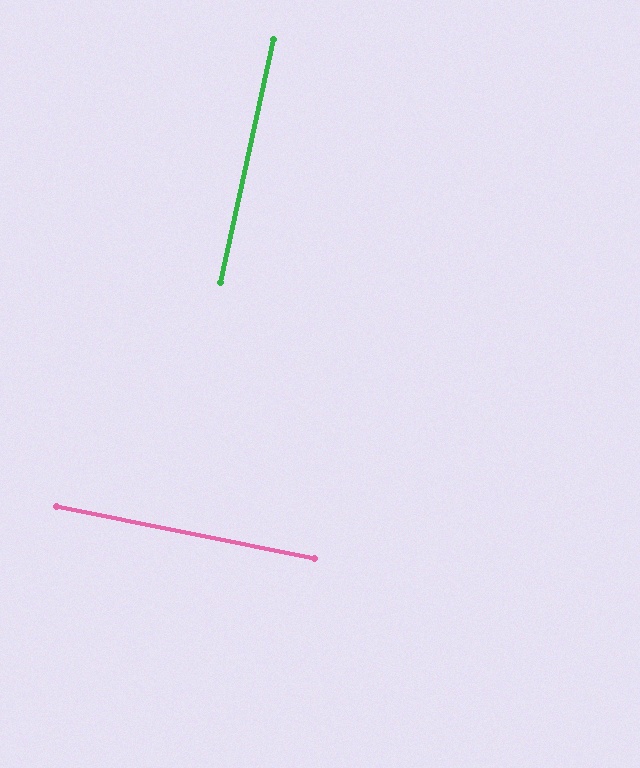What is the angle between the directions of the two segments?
Approximately 89 degrees.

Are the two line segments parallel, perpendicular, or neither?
Perpendicular — they meet at approximately 89°.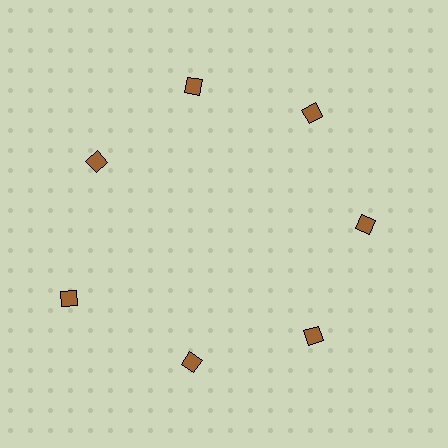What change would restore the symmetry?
The symmetry would be restored by moving it inward, back onto the ring so that all 7 diamonds sit at equal angles and equal distance from the center.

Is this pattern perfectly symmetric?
No. The 7 brown diamonds are arranged in a ring, but one element near the 8 o'clock position is pushed outward from the center, breaking the 7-fold rotational symmetry.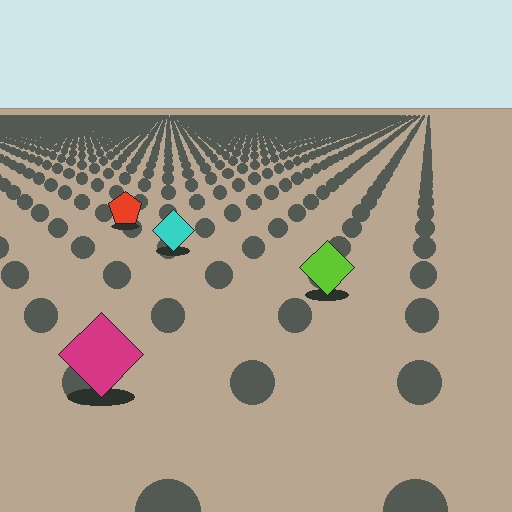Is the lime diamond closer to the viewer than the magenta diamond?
No. The magenta diamond is closer — you can tell from the texture gradient: the ground texture is coarser near it.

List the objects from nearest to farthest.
From nearest to farthest: the magenta diamond, the lime diamond, the cyan diamond, the red pentagon.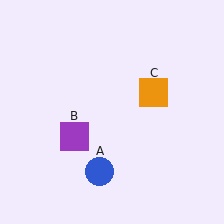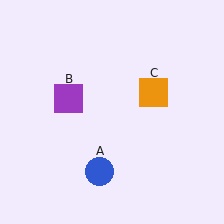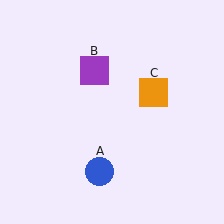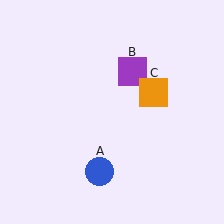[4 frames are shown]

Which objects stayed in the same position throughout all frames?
Blue circle (object A) and orange square (object C) remained stationary.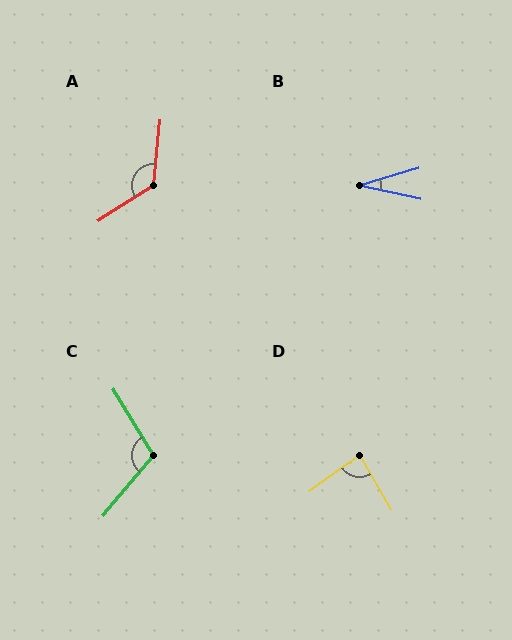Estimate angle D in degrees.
Approximately 84 degrees.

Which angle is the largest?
A, at approximately 128 degrees.